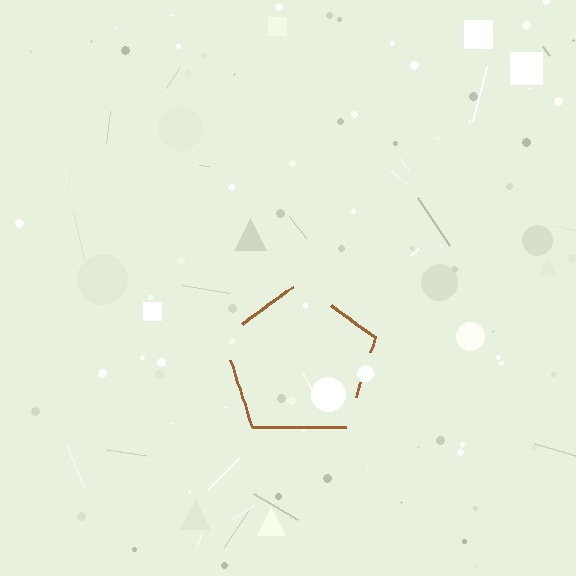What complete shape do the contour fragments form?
The contour fragments form a pentagon.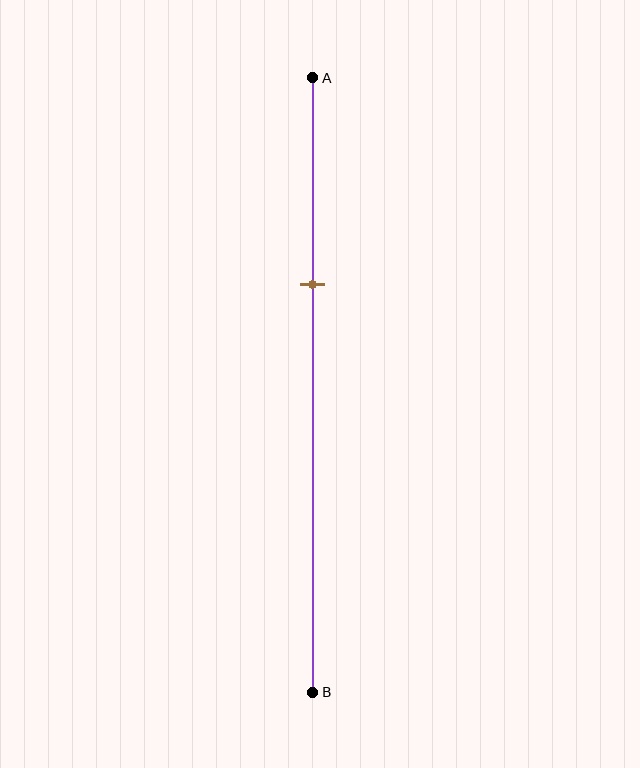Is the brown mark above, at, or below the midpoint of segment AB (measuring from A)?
The brown mark is above the midpoint of segment AB.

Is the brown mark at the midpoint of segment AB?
No, the mark is at about 35% from A, not at the 50% midpoint.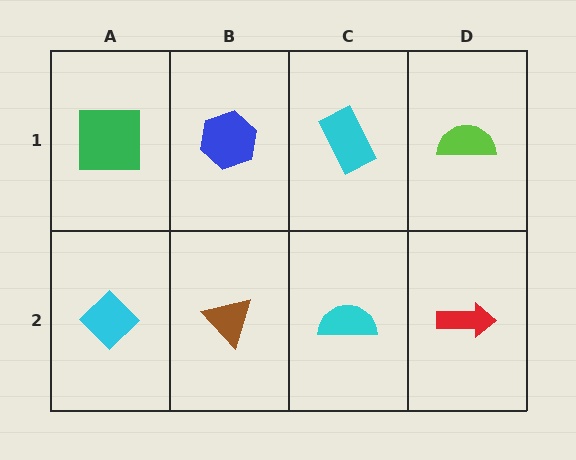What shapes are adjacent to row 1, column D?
A red arrow (row 2, column D), a cyan rectangle (row 1, column C).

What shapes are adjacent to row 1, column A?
A cyan diamond (row 2, column A), a blue hexagon (row 1, column B).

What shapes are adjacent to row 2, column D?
A lime semicircle (row 1, column D), a cyan semicircle (row 2, column C).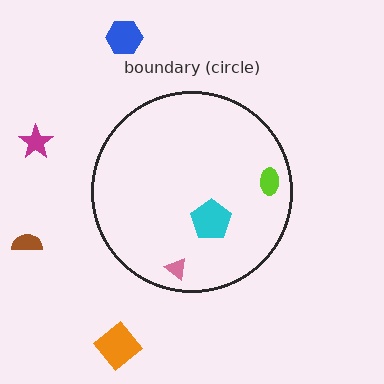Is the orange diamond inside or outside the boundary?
Outside.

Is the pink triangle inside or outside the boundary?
Inside.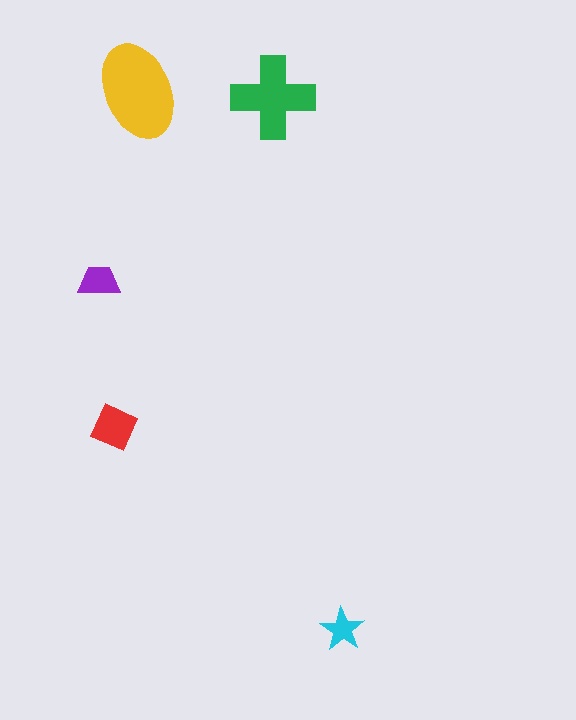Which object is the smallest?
The cyan star.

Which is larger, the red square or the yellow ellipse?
The yellow ellipse.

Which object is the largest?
The yellow ellipse.